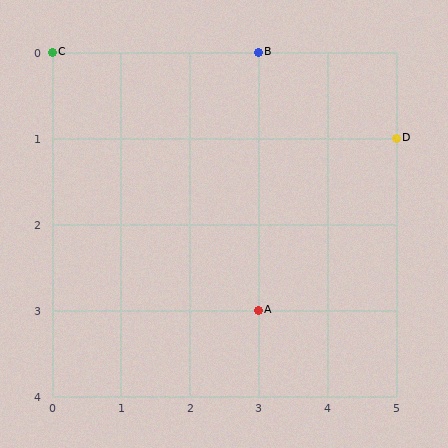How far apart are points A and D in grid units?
Points A and D are 2 columns and 2 rows apart (about 2.8 grid units diagonally).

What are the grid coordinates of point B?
Point B is at grid coordinates (3, 0).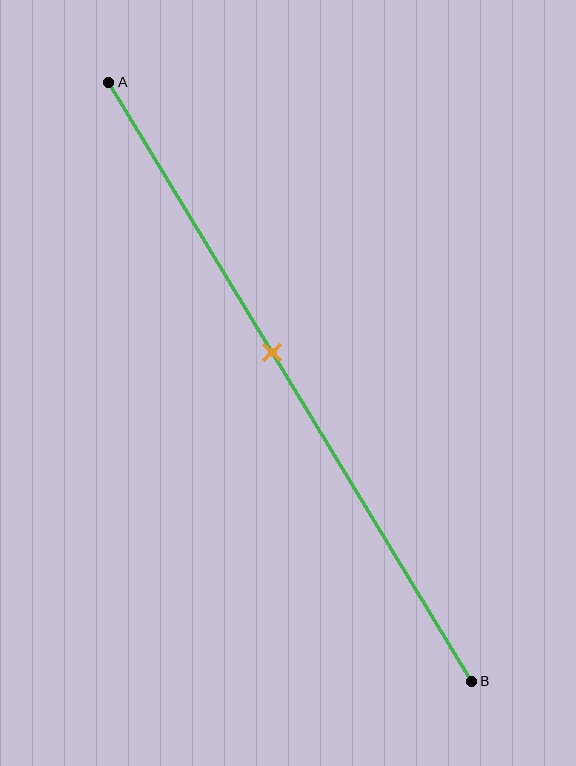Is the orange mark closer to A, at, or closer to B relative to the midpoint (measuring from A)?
The orange mark is closer to point A than the midpoint of segment AB.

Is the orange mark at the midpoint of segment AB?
No, the mark is at about 45% from A, not at the 50% midpoint.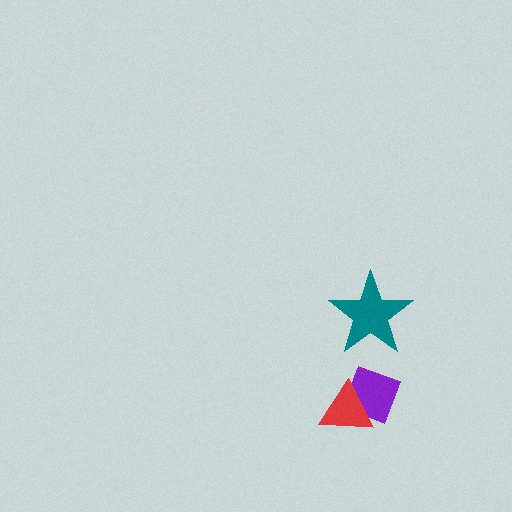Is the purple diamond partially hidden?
Yes, it is partially covered by another shape.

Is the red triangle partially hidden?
No, no other shape covers it.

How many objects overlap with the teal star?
0 objects overlap with the teal star.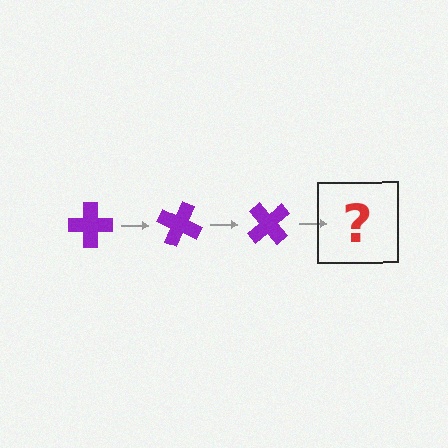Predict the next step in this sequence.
The next step is a purple cross rotated 75 degrees.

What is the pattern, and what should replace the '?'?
The pattern is that the cross rotates 25 degrees each step. The '?' should be a purple cross rotated 75 degrees.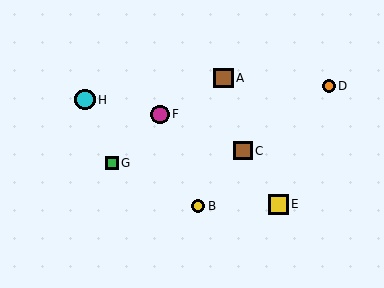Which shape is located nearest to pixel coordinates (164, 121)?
The magenta circle (labeled F) at (160, 114) is nearest to that location.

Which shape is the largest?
The cyan circle (labeled H) is the largest.